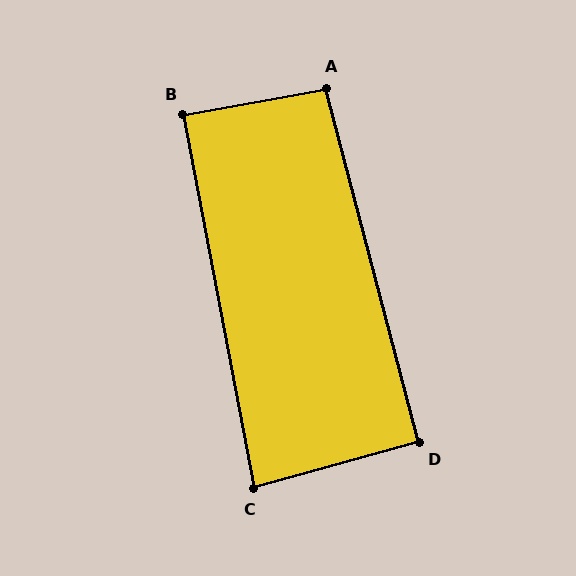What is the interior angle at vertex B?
Approximately 89 degrees (approximately right).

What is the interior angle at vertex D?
Approximately 91 degrees (approximately right).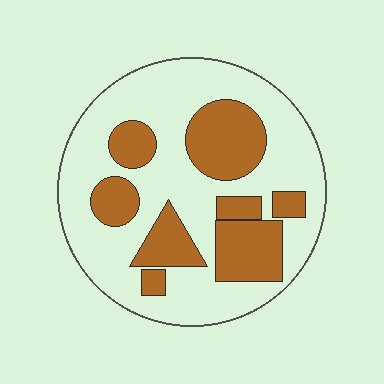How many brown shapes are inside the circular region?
8.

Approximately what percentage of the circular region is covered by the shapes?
Approximately 35%.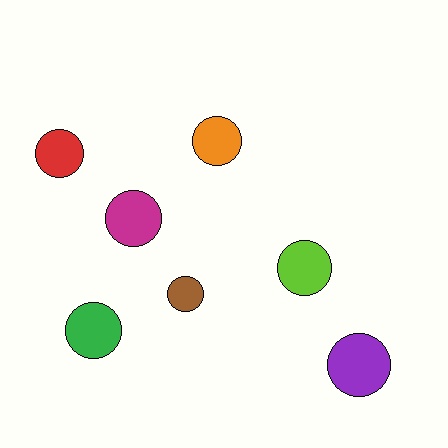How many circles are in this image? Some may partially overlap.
There are 7 circles.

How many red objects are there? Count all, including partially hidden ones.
There is 1 red object.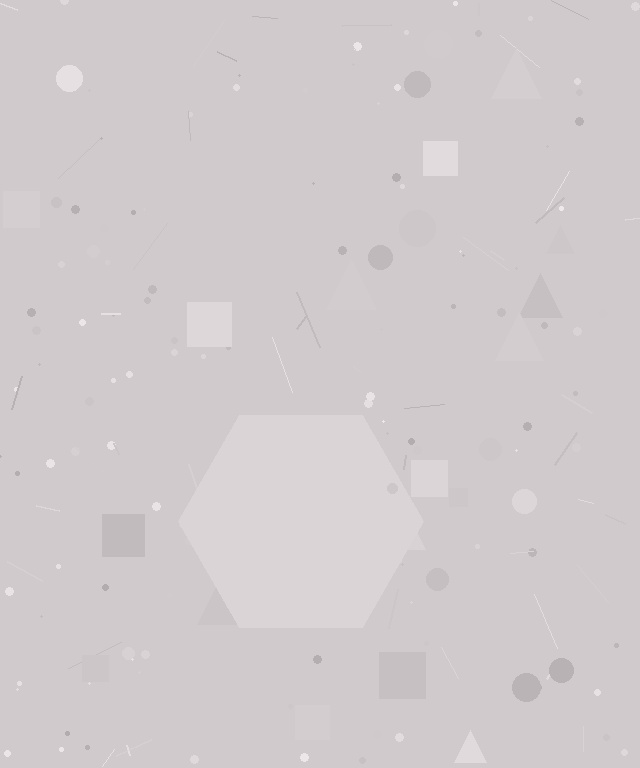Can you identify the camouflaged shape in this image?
The camouflaged shape is a hexagon.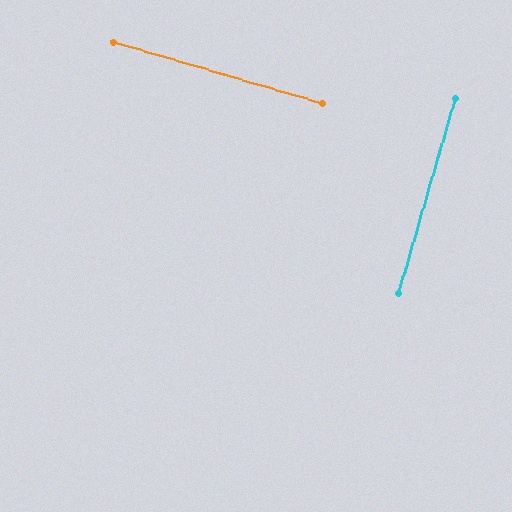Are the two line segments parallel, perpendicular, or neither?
Perpendicular — they meet at approximately 90°.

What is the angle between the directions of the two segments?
Approximately 90 degrees.